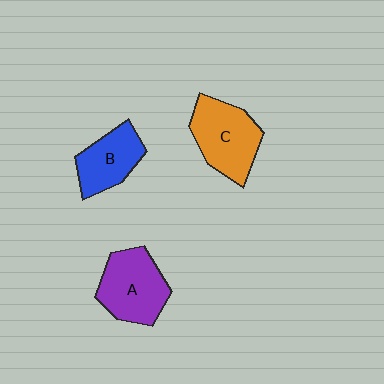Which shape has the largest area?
Shape C (orange).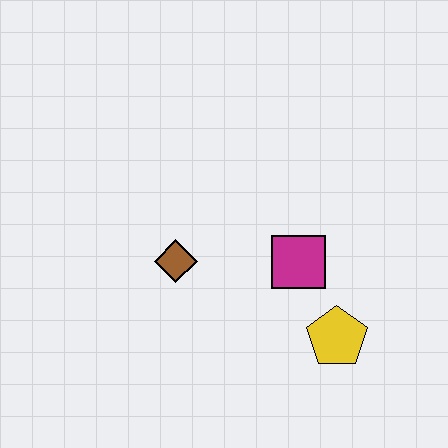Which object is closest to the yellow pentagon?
The magenta square is closest to the yellow pentagon.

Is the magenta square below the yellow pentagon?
No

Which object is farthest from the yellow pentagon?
The brown diamond is farthest from the yellow pentagon.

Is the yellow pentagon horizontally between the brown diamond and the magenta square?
No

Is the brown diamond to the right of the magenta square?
No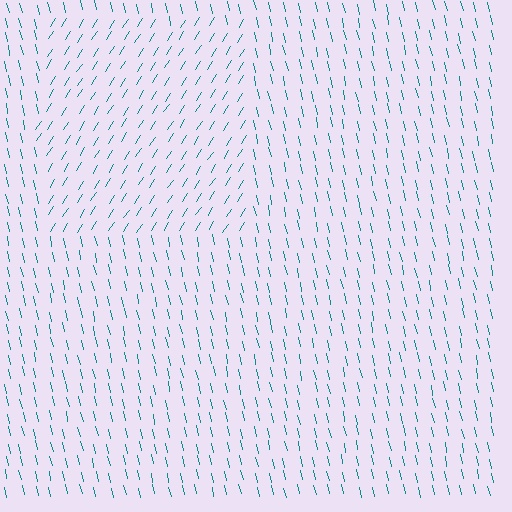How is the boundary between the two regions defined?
The boundary is defined purely by a change in line orientation (approximately 45 degrees difference). All lines are the same color and thickness.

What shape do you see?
I see a rectangle.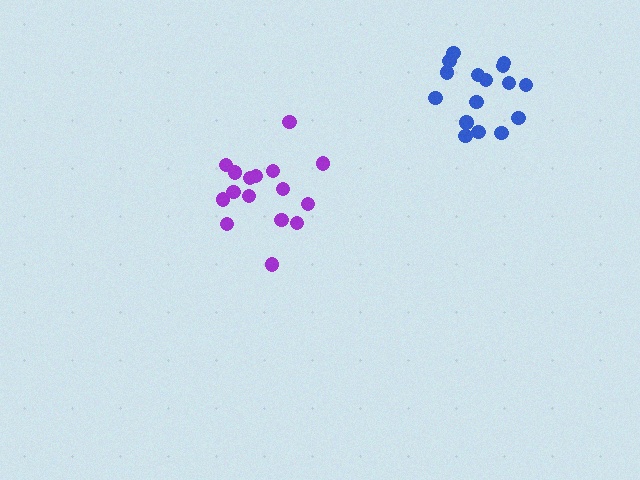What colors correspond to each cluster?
The clusters are colored: purple, blue.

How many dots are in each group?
Group 1: 16 dots, Group 2: 16 dots (32 total).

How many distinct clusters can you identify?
There are 2 distinct clusters.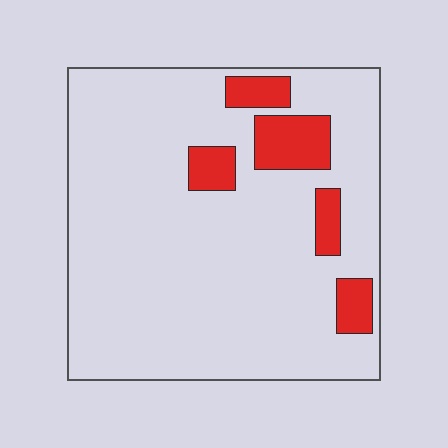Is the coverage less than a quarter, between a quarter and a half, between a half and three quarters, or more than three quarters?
Less than a quarter.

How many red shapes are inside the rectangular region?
5.